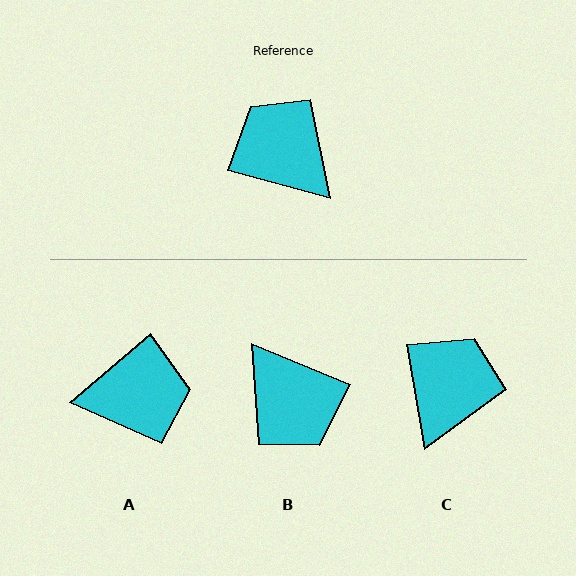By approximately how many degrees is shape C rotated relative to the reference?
Approximately 65 degrees clockwise.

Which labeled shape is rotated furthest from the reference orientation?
B, about 172 degrees away.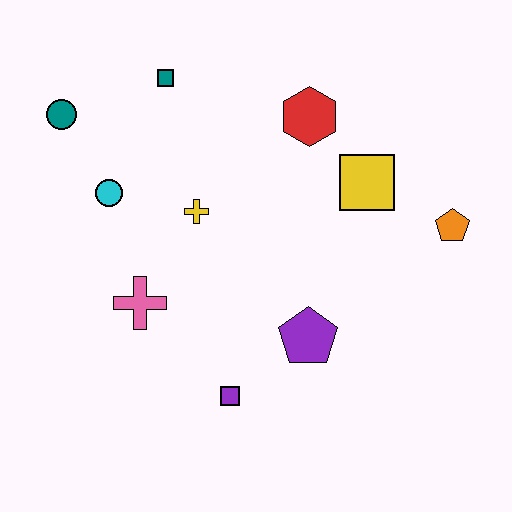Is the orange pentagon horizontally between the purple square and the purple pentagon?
No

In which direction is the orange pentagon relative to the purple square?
The orange pentagon is to the right of the purple square.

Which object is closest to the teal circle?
The cyan circle is closest to the teal circle.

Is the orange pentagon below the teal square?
Yes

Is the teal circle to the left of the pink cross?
Yes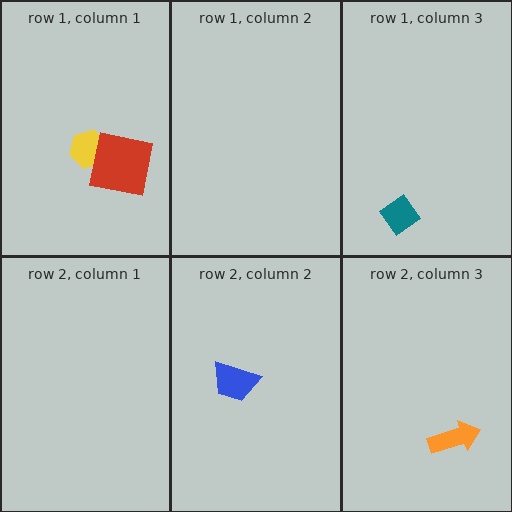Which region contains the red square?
The row 1, column 1 region.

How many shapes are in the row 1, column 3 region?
1.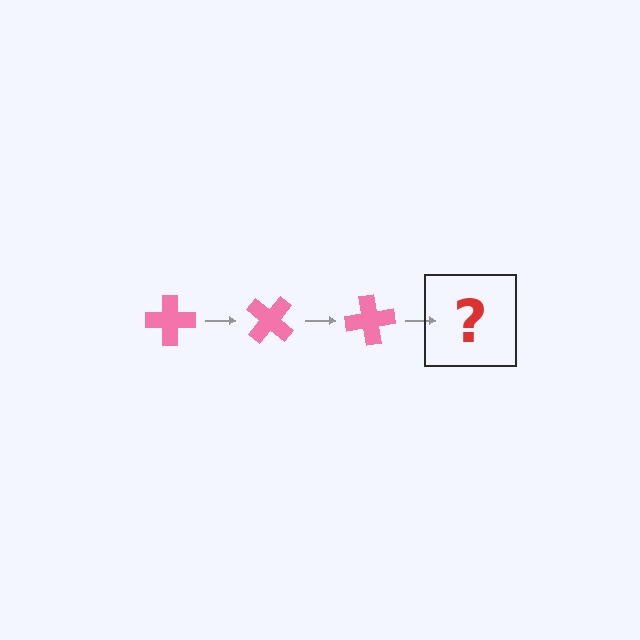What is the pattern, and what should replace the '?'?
The pattern is that the cross rotates 40 degrees each step. The '?' should be a pink cross rotated 120 degrees.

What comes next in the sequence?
The next element should be a pink cross rotated 120 degrees.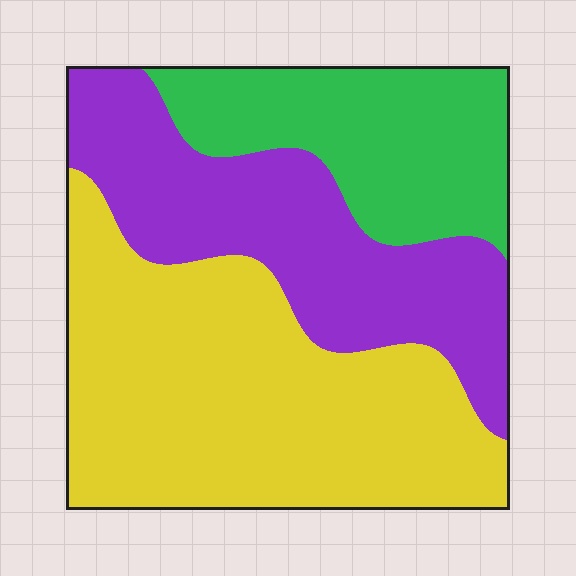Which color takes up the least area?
Green, at roughly 25%.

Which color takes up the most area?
Yellow, at roughly 45%.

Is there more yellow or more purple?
Yellow.